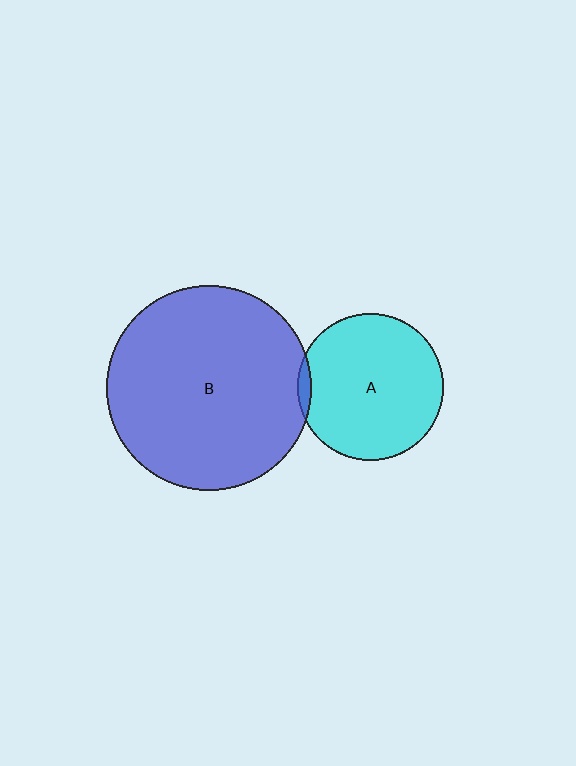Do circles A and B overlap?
Yes.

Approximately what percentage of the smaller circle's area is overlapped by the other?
Approximately 5%.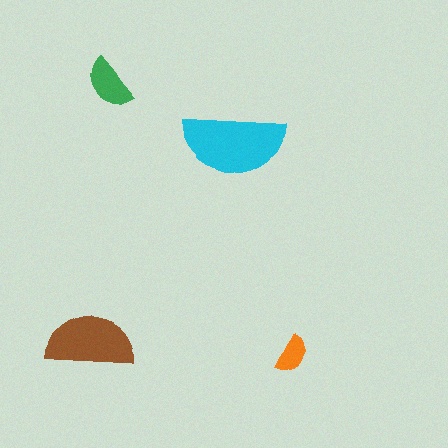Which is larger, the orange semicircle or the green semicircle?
The green one.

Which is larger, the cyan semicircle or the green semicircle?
The cyan one.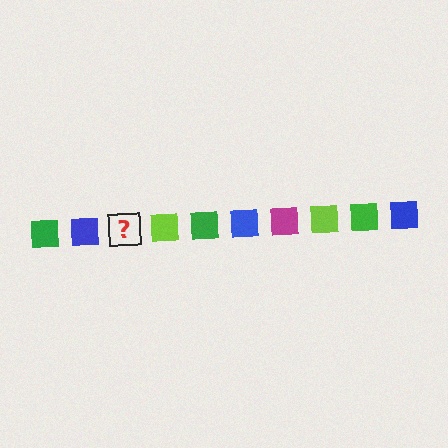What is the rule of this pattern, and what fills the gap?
The rule is that the pattern cycles through green, blue, magenta, lime squares. The gap should be filled with a magenta square.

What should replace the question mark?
The question mark should be replaced with a magenta square.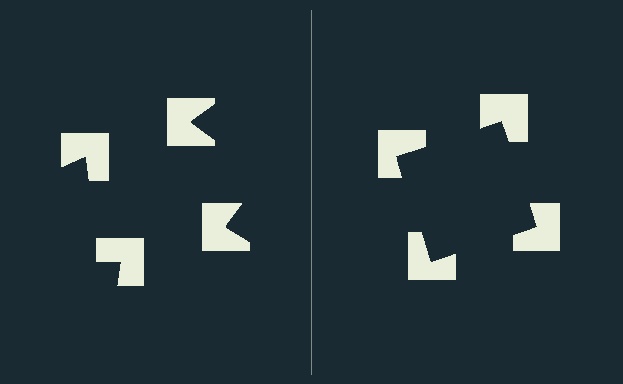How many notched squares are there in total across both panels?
8 — 4 on each side.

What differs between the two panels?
The notched squares are positioned identically on both sides; only the wedge orientations differ. On the right they align to a square; on the left they are misaligned.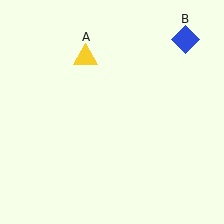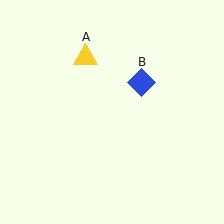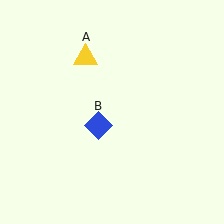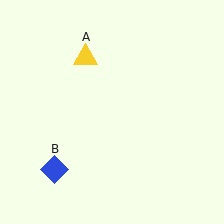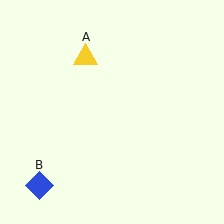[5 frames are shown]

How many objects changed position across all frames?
1 object changed position: blue diamond (object B).